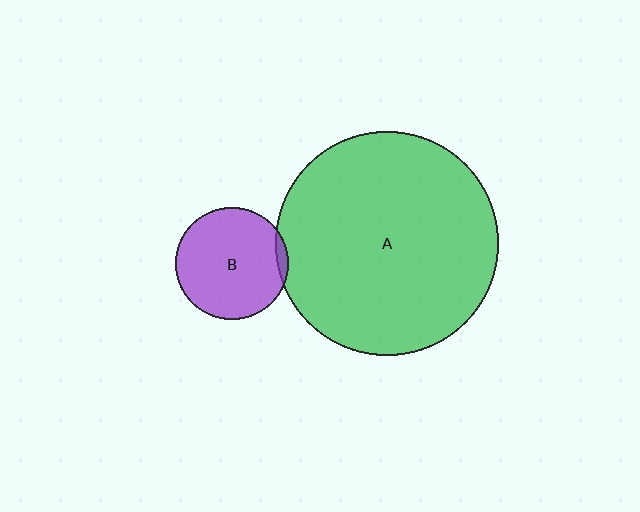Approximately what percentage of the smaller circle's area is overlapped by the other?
Approximately 5%.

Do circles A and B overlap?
Yes.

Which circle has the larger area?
Circle A (green).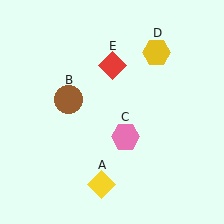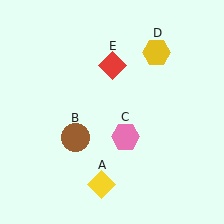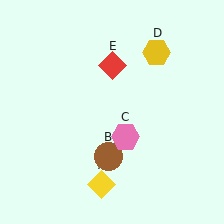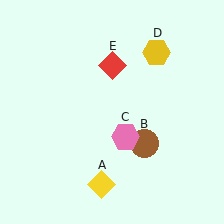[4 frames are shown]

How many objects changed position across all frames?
1 object changed position: brown circle (object B).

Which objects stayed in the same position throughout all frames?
Yellow diamond (object A) and pink hexagon (object C) and yellow hexagon (object D) and red diamond (object E) remained stationary.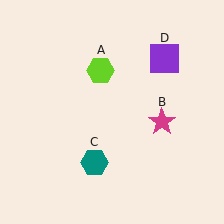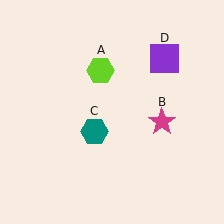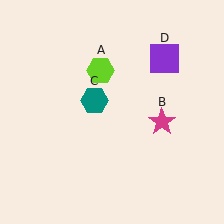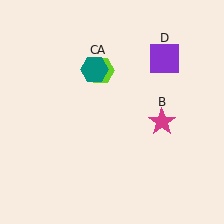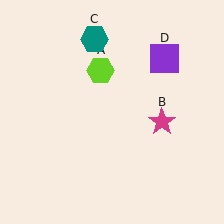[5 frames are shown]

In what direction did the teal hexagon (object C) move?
The teal hexagon (object C) moved up.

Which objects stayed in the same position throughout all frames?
Lime hexagon (object A) and magenta star (object B) and purple square (object D) remained stationary.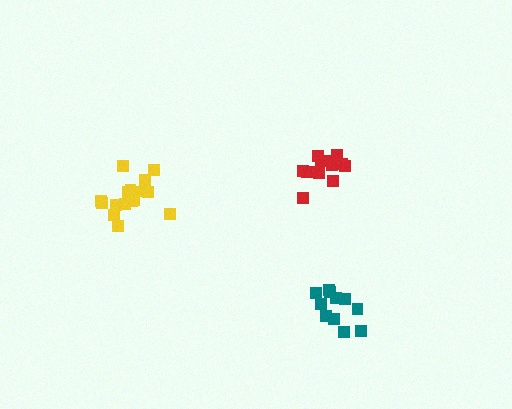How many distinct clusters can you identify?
There are 3 distinct clusters.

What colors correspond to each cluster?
The clusters are colored: red, teal, yellow.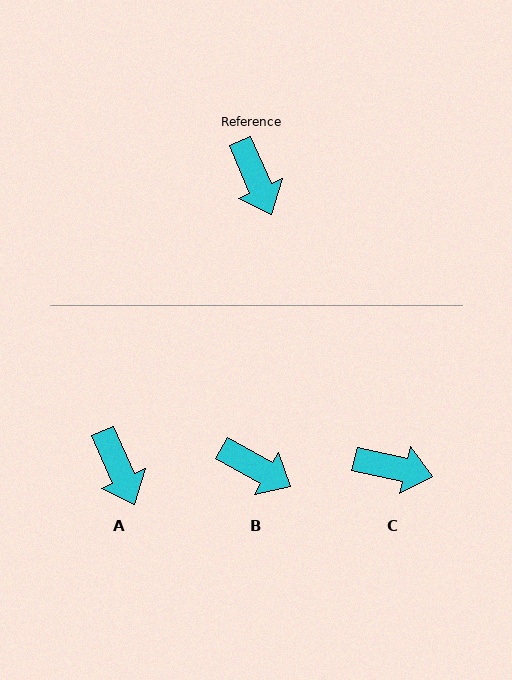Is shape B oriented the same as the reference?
No, it is off by about 37 degrees.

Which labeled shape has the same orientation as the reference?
A.